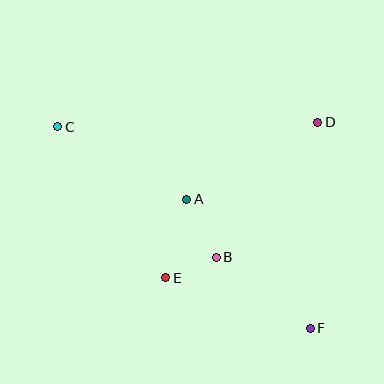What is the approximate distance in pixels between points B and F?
The distance between B and F is approximately 118 pixels.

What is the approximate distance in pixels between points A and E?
The distance between A and E is approximately 82 pixels.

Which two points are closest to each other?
Points B and E are closest to each other.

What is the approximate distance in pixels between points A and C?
The distance between A and C is approximately 148 pixels.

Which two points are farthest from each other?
Points C and F are farthest from each other.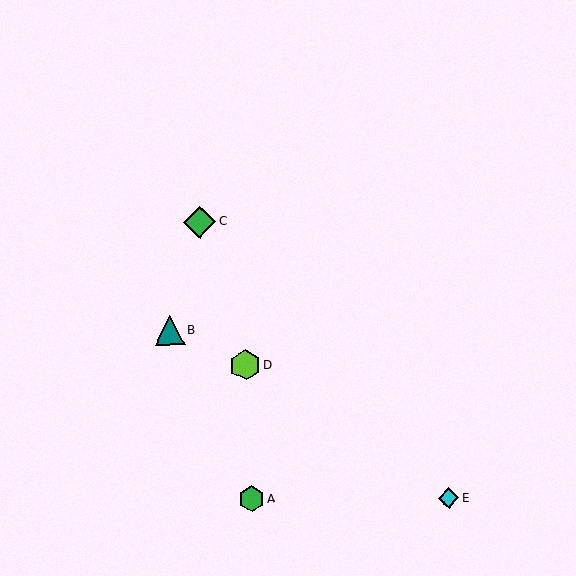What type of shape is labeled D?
Shape D is a lime hexagon.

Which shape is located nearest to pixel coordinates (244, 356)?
The lime hexagon (labeled D) at (245, 365) is nearest to that location.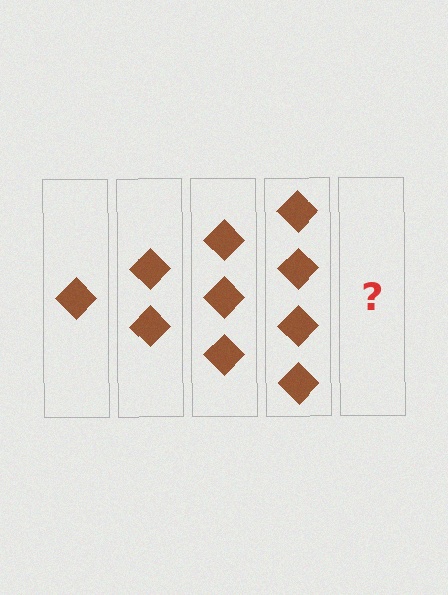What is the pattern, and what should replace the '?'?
The pattern is that each step adds one more diamond. The '?' should be 5 diamonds.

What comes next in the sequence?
The next element should be 5 diamonds.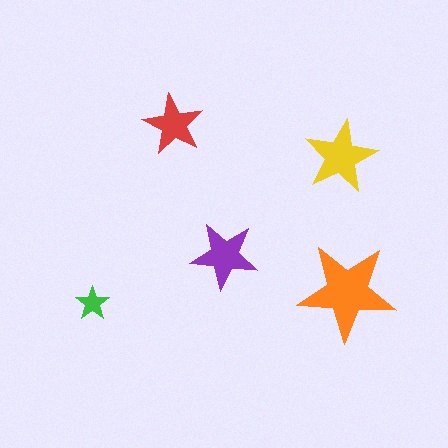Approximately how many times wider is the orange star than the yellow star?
About 1.5 times wider.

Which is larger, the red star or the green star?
The red one.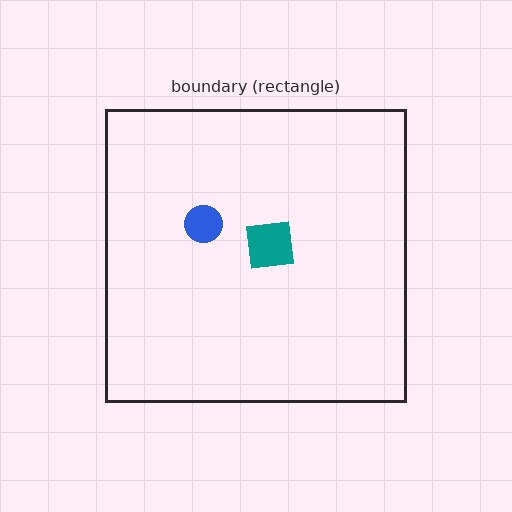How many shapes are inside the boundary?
2 inside, 0 outside.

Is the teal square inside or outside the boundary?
Inside.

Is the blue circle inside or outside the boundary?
Inside.